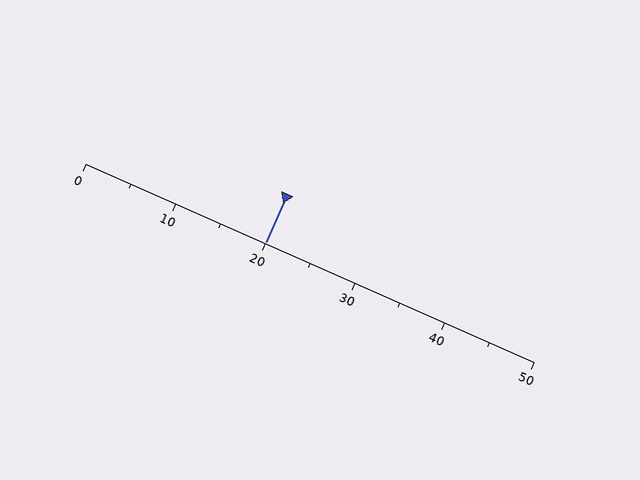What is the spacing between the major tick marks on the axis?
The major ticks are spaced 10 apart.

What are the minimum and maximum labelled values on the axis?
The axis runs from 0 to 50.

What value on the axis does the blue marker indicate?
The marker indicates approximately 20.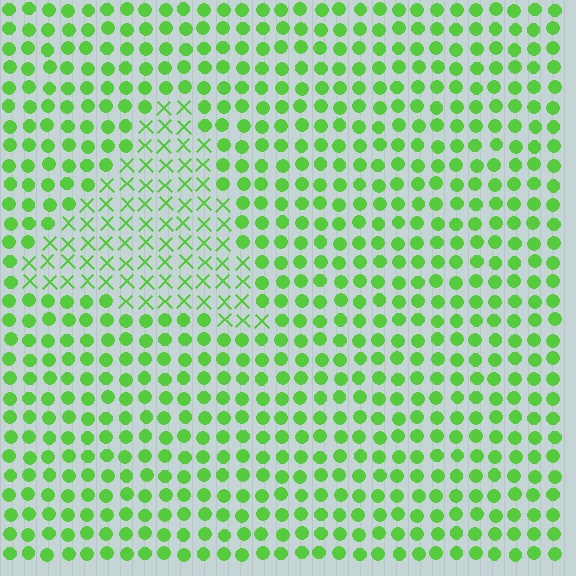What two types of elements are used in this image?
The image uses X marks inside the triangle region and circles outside it.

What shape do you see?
I see a triangle.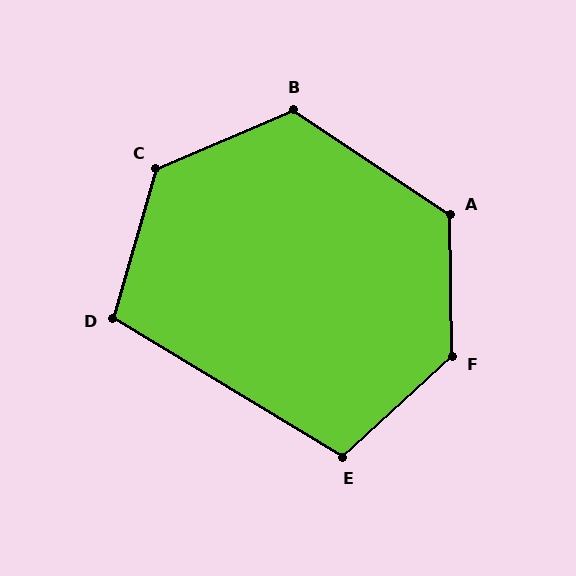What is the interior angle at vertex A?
Approximately 125 degrees (obtuse).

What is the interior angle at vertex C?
Approximately 129 degrees (obtuse).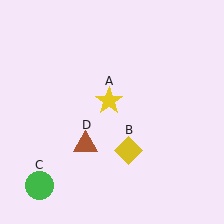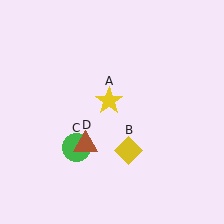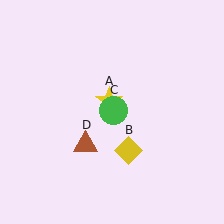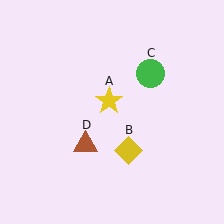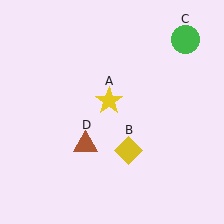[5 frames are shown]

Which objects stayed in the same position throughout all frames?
Yellow star (object A) and yellow diamond (object B) and brown triangle (object D) remained stationary.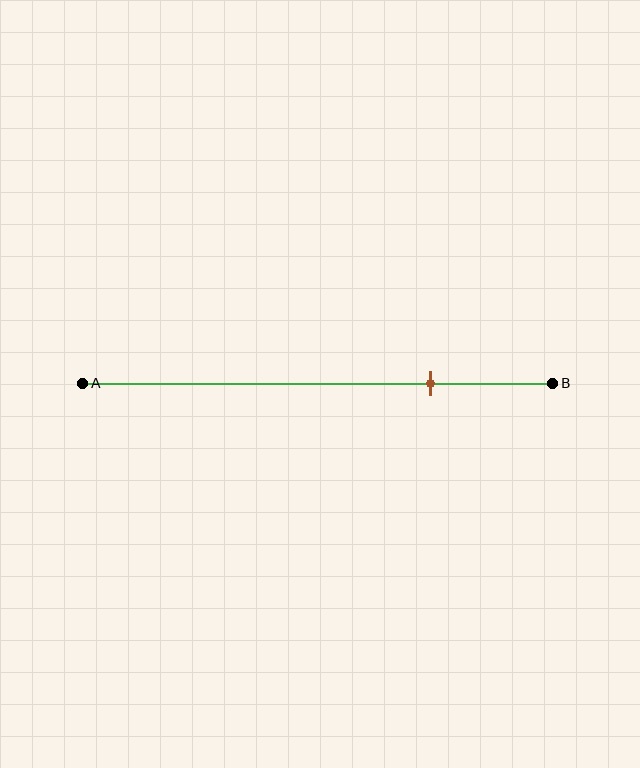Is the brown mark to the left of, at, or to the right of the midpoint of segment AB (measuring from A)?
The brown mark is to the right of the midpoint of segment AB.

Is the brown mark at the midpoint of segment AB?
No, the mark is at about 75% from A, not at the 50% midpoint.